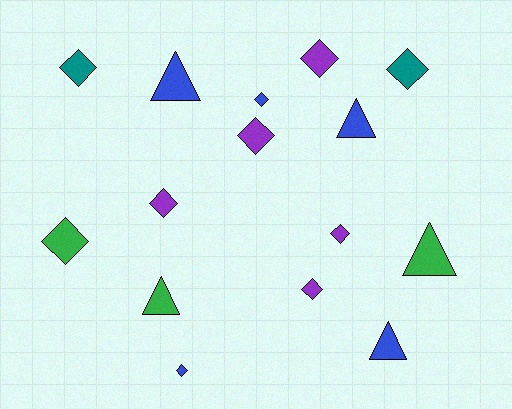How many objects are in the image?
There are 15 objects.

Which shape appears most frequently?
Diamond, with 10 objects.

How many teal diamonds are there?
There are 2 teal diamonds.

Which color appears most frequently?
Purple, with 5 objects.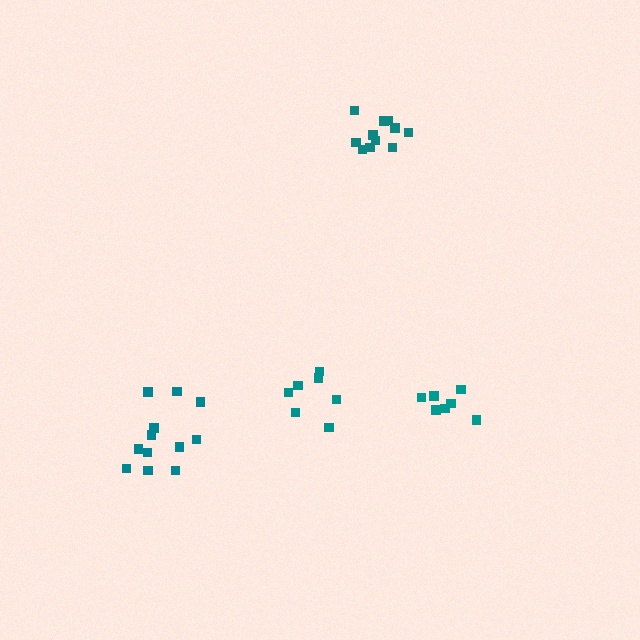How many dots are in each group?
Group 1: 7 dots, Group 2: 11 dots, Group 3: 12 dots, Group 4: 7 dots (37 total).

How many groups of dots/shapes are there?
There are 4 groups.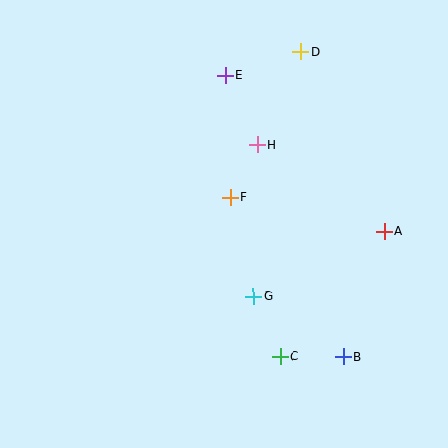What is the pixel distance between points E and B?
The distance between E and B is 305 pixels.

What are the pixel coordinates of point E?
Point E is at (225, 75).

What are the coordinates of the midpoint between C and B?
The midpoint between C and B is at (312, 357).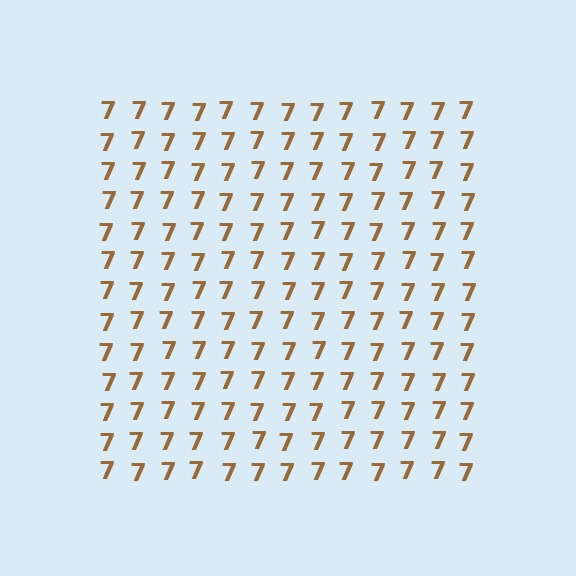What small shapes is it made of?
It is made of small digit 7's.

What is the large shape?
The large shape is a square.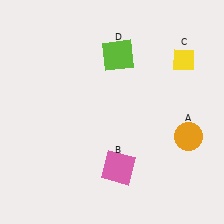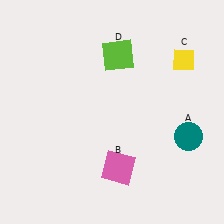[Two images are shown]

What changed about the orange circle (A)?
In Image 1, A is orange. In Image 2, it changed to teal.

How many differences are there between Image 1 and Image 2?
There is 1 difference between the two images.